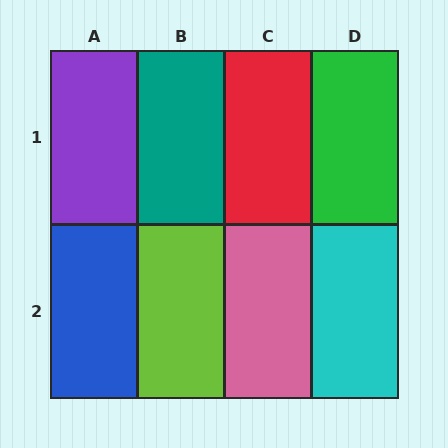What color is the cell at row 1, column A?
Purple.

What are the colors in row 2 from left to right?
Blue, lime, pink, cyan.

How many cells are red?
1 cell is red.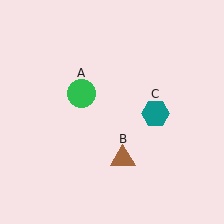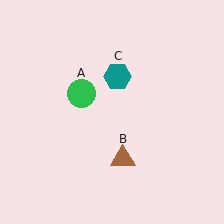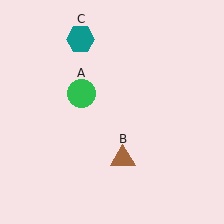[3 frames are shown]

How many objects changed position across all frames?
1 object changed position: teal hexagon (object C).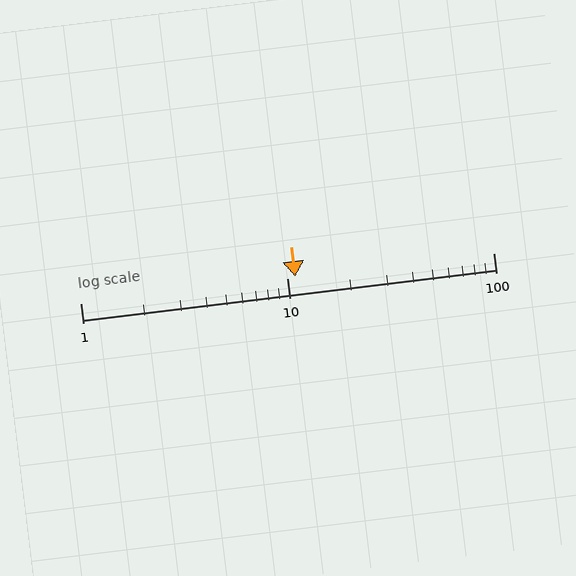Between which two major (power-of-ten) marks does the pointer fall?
The pointer is between 10 and 100.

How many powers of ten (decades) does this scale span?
The scale spans 2 decades, from 1 to 100.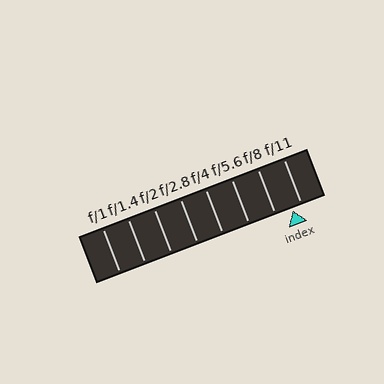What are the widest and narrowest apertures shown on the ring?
The widest aperture shown is f/1 and the narrowest is f/11.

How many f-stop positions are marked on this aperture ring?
There are 8 f-stop positions marked.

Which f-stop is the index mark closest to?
The index mark is closest to f/11.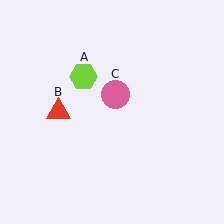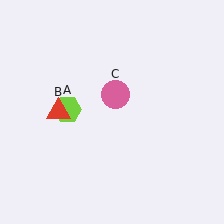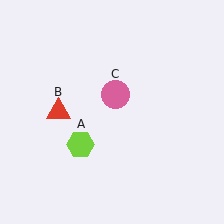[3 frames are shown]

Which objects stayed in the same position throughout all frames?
Red triangle (object B) and pink circle (object C) remained stationary.